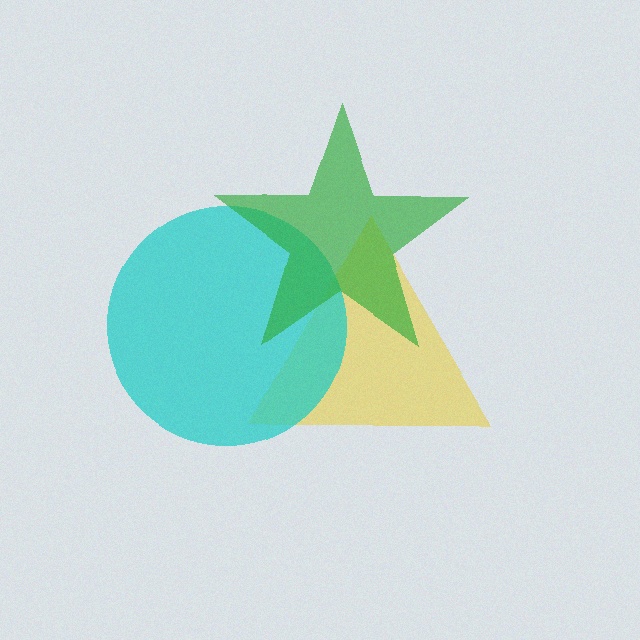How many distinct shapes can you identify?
There are 3 distinct shapes: a yellow triangle, a cyan circle, a green star.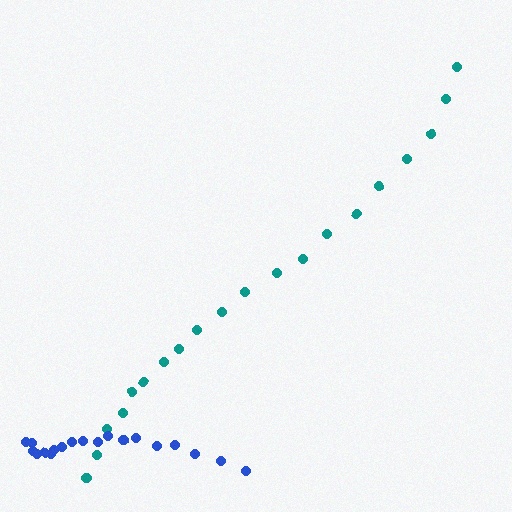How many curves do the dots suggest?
There are 2 distinct paths.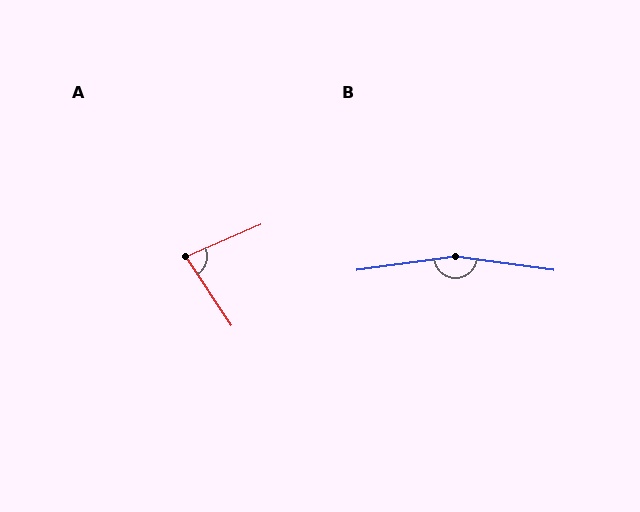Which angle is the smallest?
A, at approximately 80 degrees.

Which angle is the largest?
B, at approximately 164 degrees.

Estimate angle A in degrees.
Approximately 80 degrees.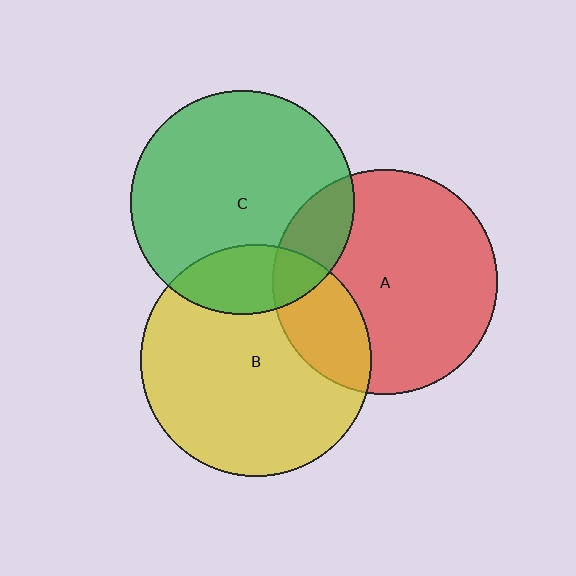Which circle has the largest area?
Circle B (yellow).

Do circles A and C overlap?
Yes.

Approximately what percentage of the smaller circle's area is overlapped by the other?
Approximately 15%.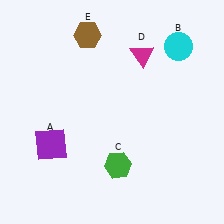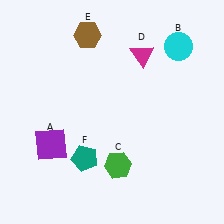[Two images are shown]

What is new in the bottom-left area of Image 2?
A teal pentagon (F) was added in the bottom-left area of Image 2.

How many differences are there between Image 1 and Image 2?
There is 1 difference between the two images.